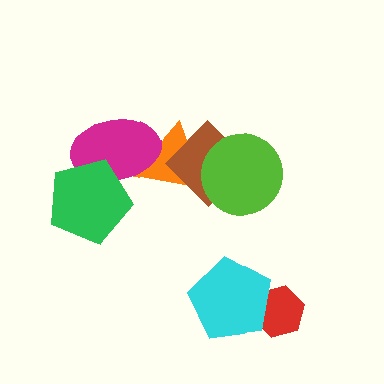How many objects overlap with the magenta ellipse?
2 objects overlap with the magenta ellipse.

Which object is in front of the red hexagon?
The cyan pentagon is in front of the red hexagon.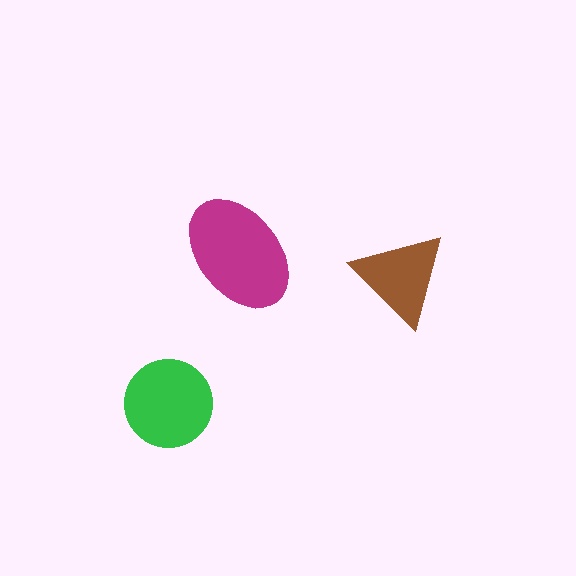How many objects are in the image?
There are 3 objects in the image.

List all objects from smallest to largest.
The brown triangle, the green circle, the magenta ellipse.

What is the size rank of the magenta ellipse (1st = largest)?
1st.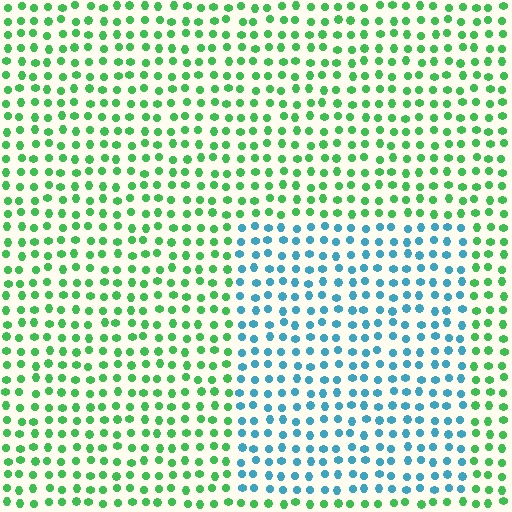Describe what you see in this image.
The image is filled with small green elements in a uniform arrangement. A rectangle-shaped region is visible where the elements are tinted to a slightly different hue, forming a subtle color boundary.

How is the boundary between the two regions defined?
The boundary is defined purely by a slight shift in hue (about 64 degrees). Spacing, size, and orientation are identical on both sides.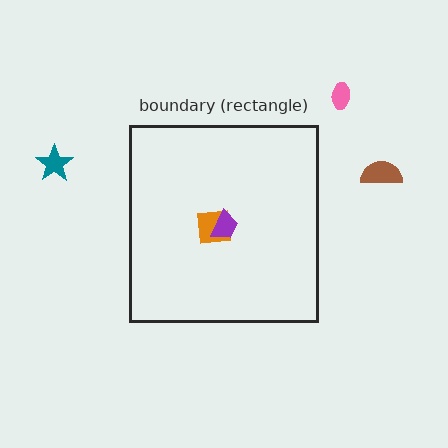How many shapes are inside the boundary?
2 inside, 3 outside.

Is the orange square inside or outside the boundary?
Inside.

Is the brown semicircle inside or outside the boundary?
Outside.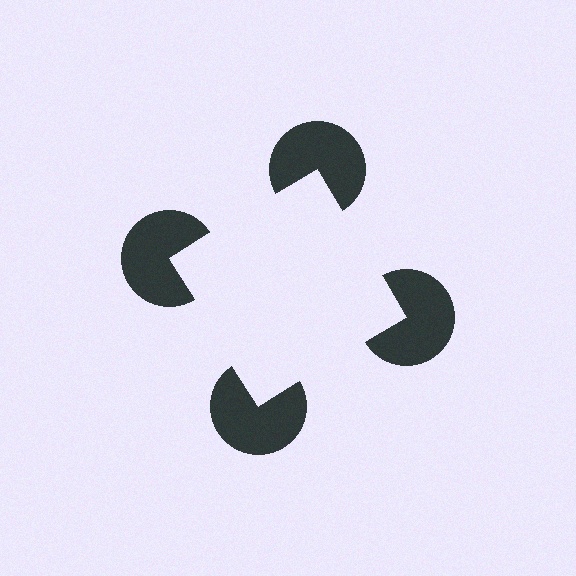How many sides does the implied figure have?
4 sides.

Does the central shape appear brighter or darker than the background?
It typically appears slightly brighter than the background, even though no actual brightness change is drawn.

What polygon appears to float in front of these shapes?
An illusory square — its edges are inferred from the aligned wedge cuts in the pac-man discs, not physically drawn.